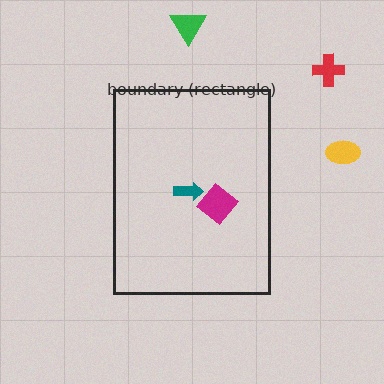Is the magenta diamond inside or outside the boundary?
Inside.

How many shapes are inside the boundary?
2 inside, 3 outside.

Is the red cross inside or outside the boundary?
Outside.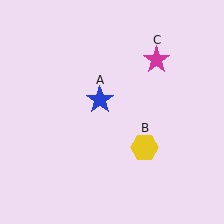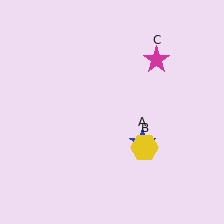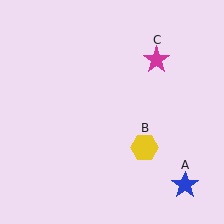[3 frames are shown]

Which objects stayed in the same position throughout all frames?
Yellow hexagon (object B) and magenta star (object C) remained stationary.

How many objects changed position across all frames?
1 object changed position: blue star (object A).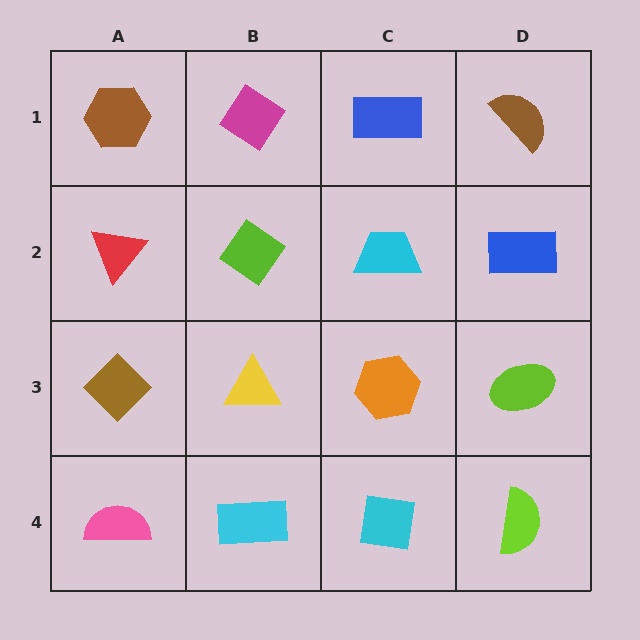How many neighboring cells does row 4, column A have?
2.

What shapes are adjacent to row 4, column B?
A yellow triangle (row 3, column B), a pink semicircle (row 4, column A), a cyan square (row 4, column C).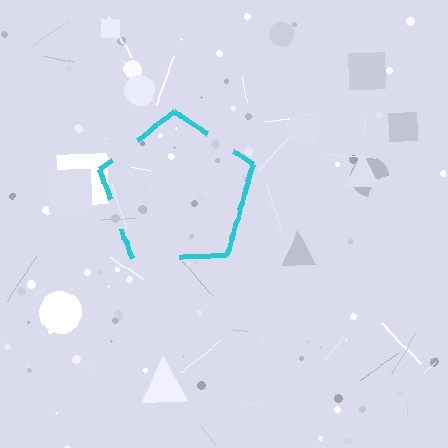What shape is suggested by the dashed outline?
The dashed outline suggests a pentagon.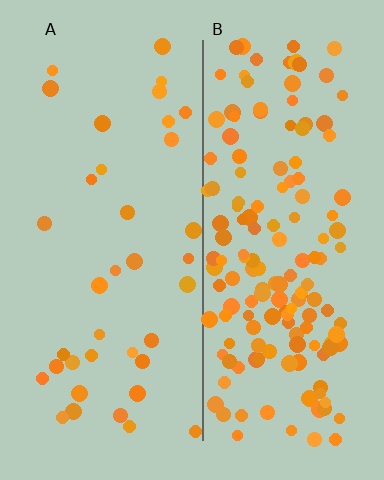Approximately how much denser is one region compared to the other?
Approximately 4.1× — region B over region A.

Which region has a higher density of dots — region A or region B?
B (the right).